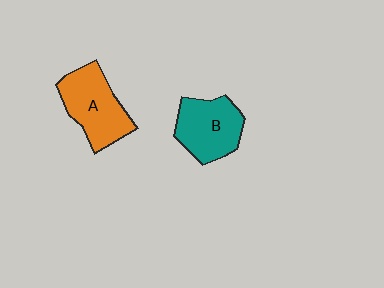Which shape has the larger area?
Shape A (orange).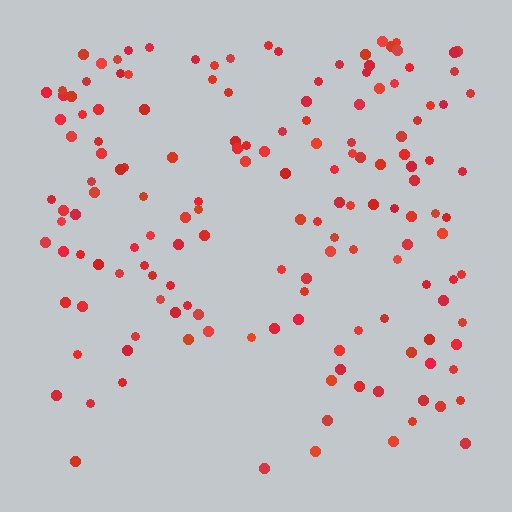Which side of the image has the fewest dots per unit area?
The bottom.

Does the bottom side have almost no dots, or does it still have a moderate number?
Still a moderate number, just noticeably fewer than the top.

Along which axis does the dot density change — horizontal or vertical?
Vertical.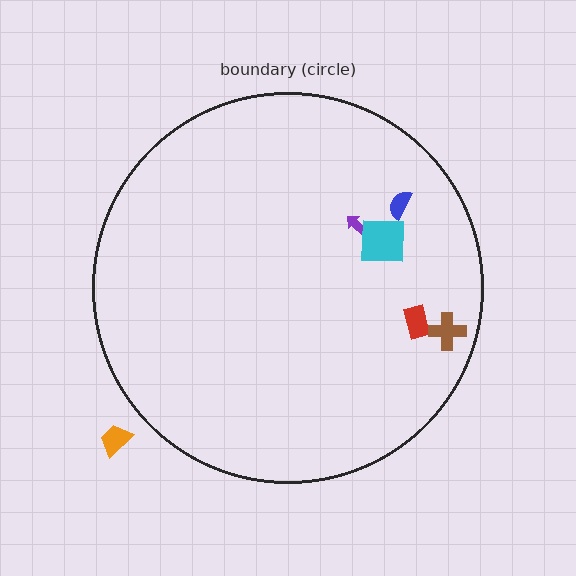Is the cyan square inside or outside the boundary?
Inside.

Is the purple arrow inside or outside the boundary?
Inside.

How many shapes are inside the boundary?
5 inside, 1 outside.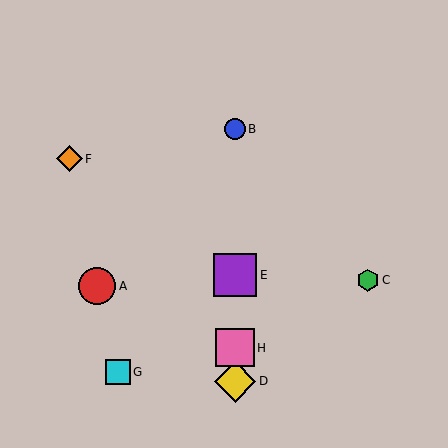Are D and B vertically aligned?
Yes, both are at x≈235.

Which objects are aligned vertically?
Objects B, D, E, H are aligned vertically.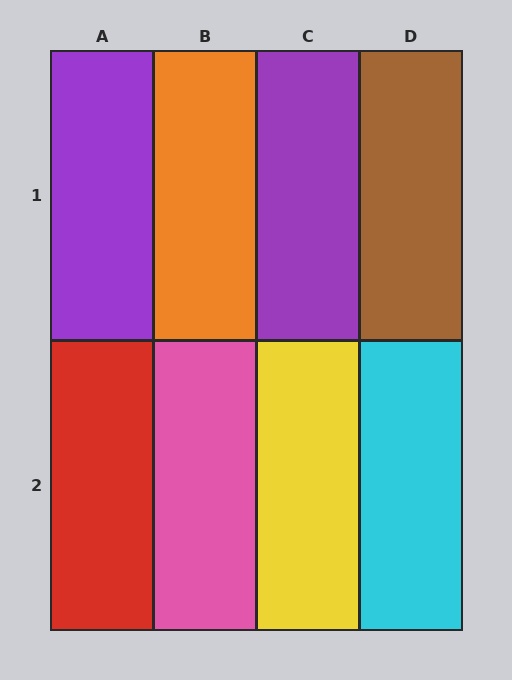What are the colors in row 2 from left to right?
Red, pink, yellow, cyan.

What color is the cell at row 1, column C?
Purple.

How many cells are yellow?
1 cell is yellow.